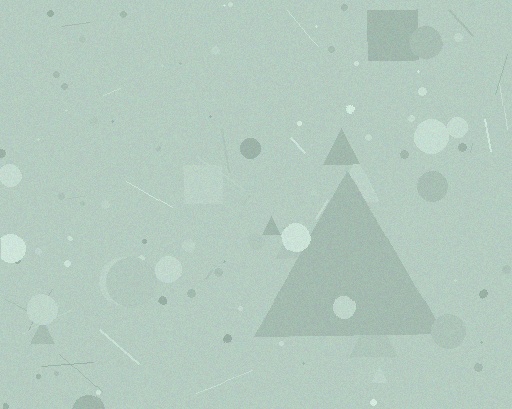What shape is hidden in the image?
A triangle is hidden in the image.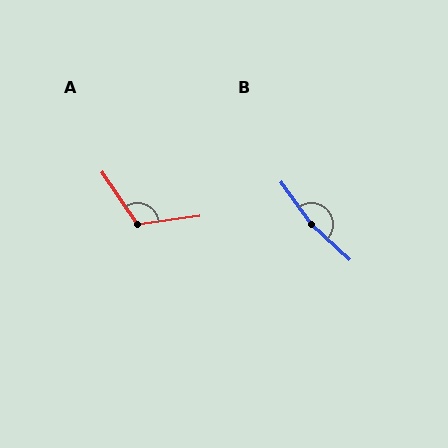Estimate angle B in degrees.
Approximately 168 degrees.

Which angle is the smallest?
A, at approximately 116 degrees.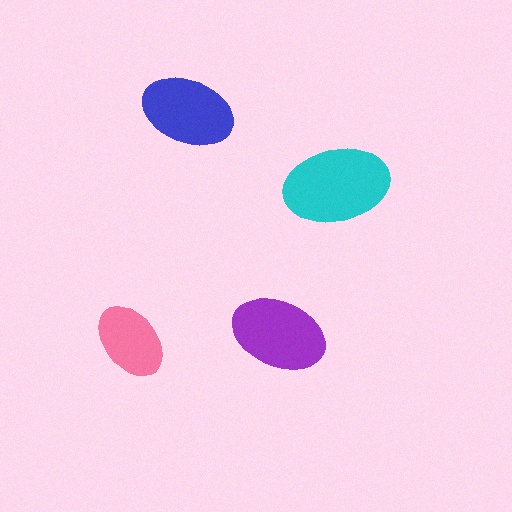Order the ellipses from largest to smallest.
the cyan one, the purple one, the blue one, the pink one.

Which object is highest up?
The blue ellipse is topmost.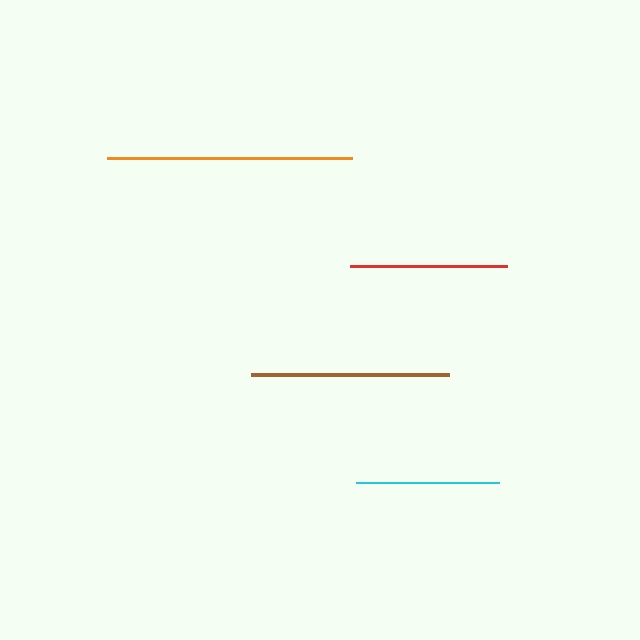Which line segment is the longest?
The orange line is the longest at approximately 245 pixels.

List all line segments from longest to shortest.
From longest to shortest: orange, brown, red, cyan.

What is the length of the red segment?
The red segment is approximately 157 pixels long.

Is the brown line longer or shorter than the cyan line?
The brown line is longer than the cyan line.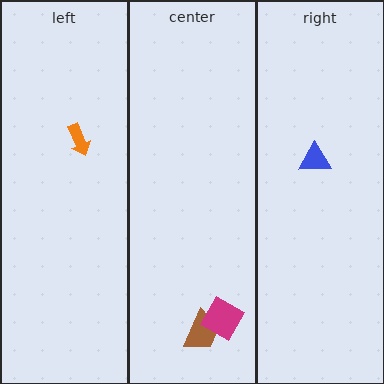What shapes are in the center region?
The brown trapezoid, the magenta square.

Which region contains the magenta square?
The center region.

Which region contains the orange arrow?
The left region.